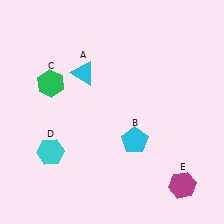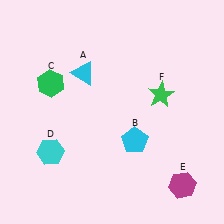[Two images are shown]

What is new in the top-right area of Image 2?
A green star (F) was added in the top-right area of Image 2.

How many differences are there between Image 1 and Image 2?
There is 1 difference between the two images.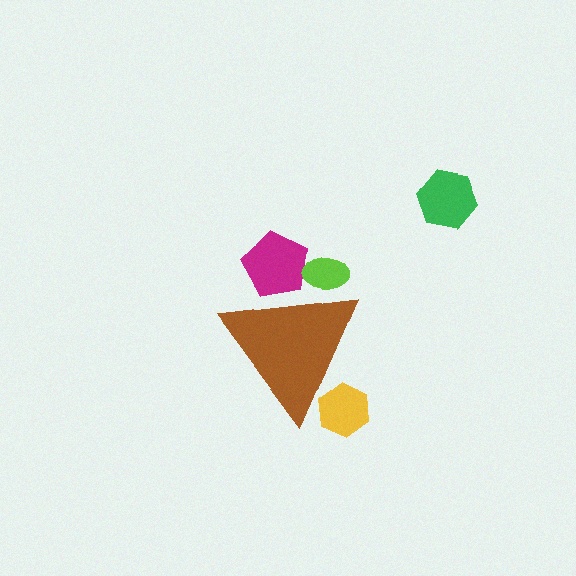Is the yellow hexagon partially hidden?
Yes, the yellow hexagon is partially hidden behind the brown triangle.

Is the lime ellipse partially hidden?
Yes, the lime ellipse is partially hidden behind the brown triangle.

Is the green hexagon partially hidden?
No, the green hexagon is fully visible.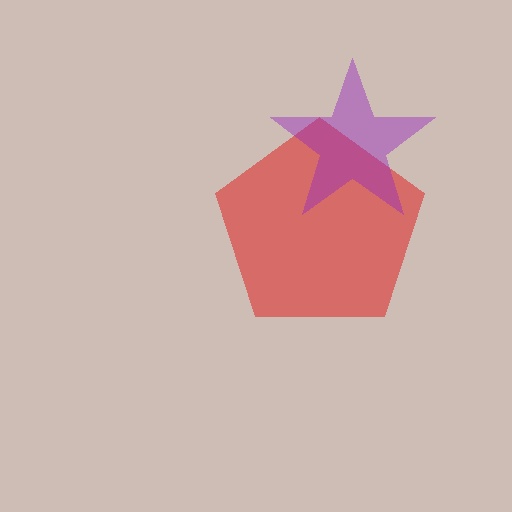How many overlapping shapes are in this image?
There are 2 overlapping shapes in the image.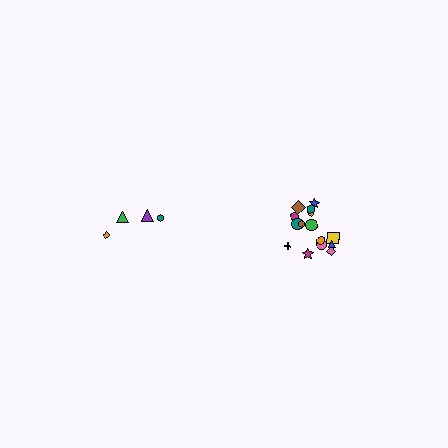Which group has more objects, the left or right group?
The right group.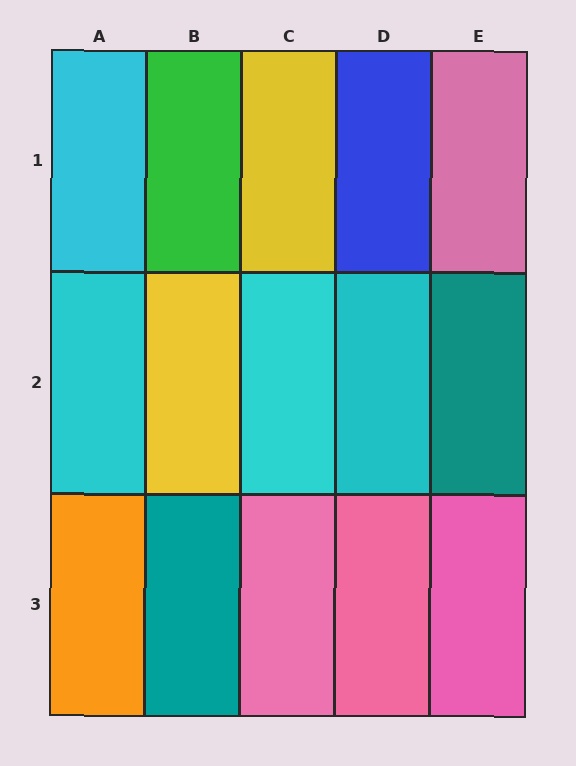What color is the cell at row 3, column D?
Pink.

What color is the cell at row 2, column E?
Teal.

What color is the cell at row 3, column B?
Teal.